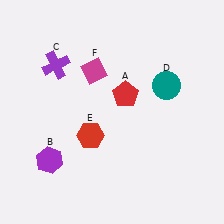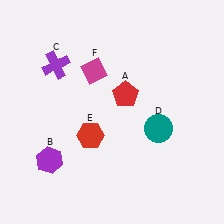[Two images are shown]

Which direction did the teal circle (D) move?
The teal circle (D) moved down.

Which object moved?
The teal circle (D) moved down.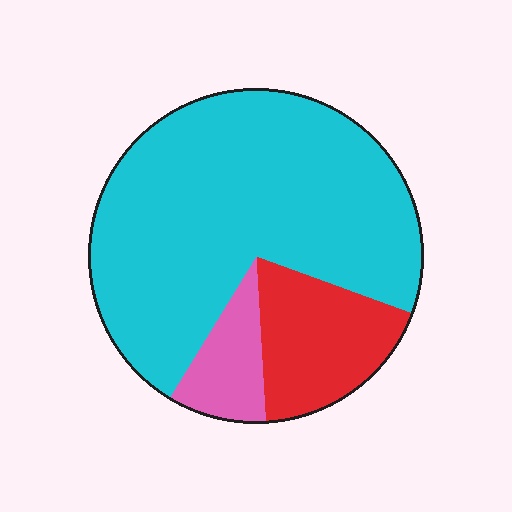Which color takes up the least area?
Pink, at roughly 10%.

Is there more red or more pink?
Red.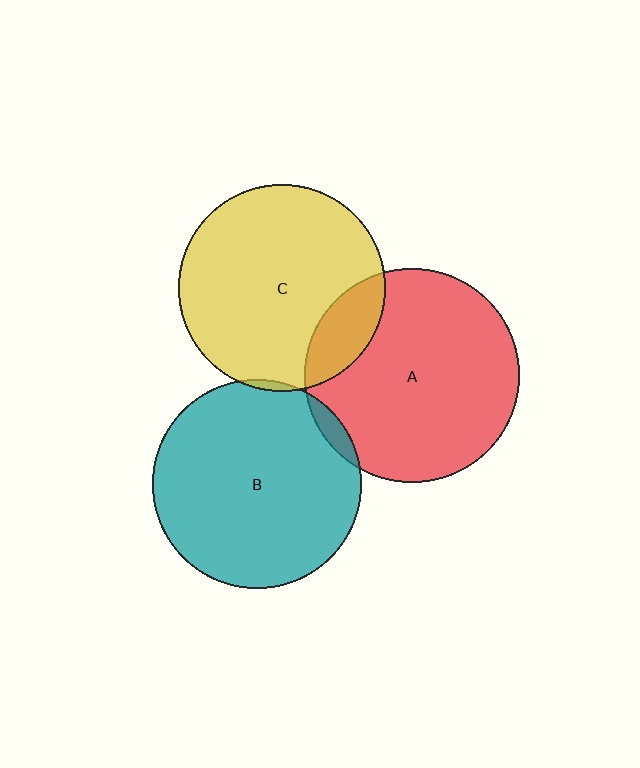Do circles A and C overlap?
Yes.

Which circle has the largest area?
Circle A (red).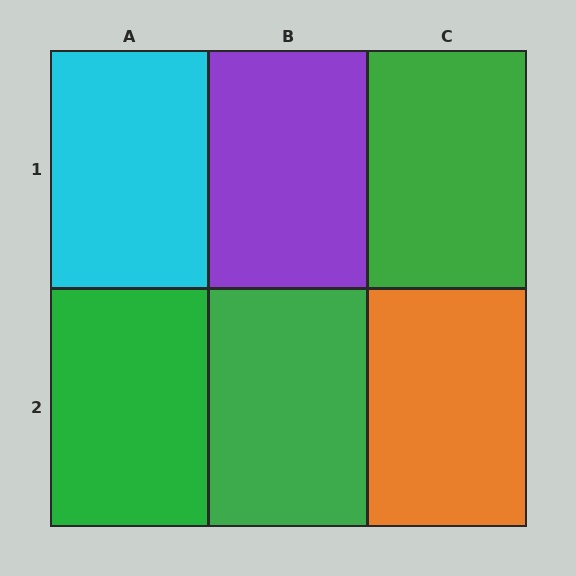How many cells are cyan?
1 cell is cyan.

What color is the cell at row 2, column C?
Orange.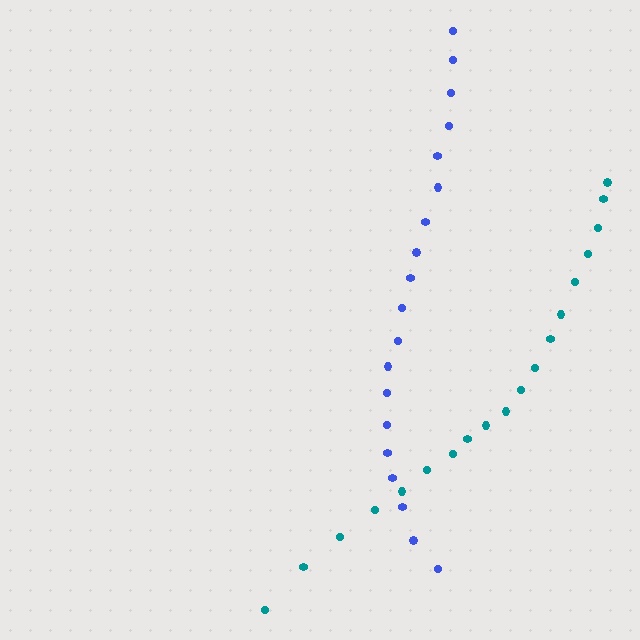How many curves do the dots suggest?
There are 2 distinct paths.